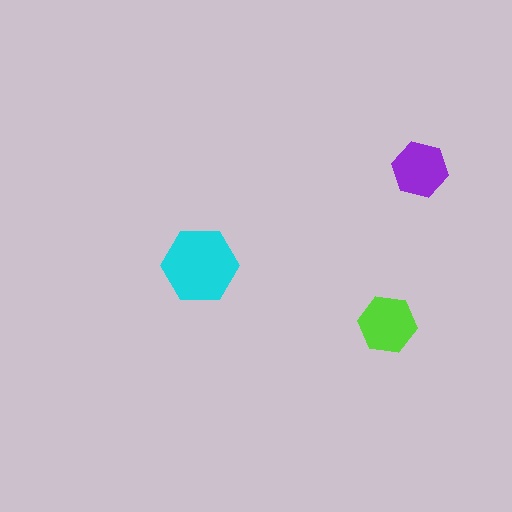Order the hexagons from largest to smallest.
the cyan one, the lime one, the purple one.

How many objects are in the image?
There are 3 objects in the image.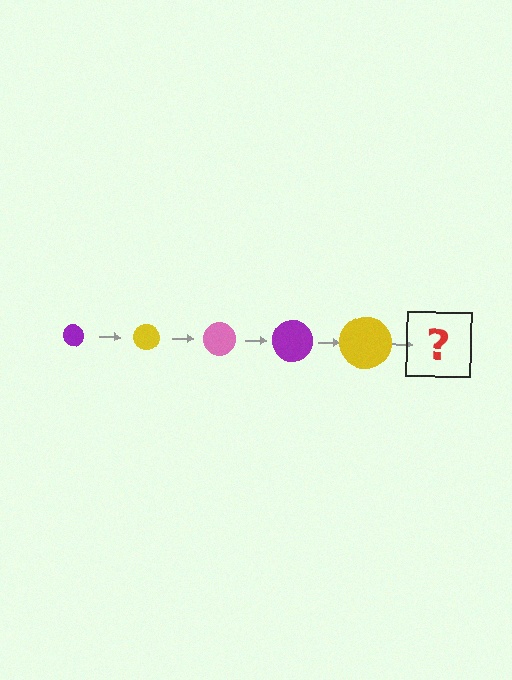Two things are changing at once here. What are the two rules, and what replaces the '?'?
The two rules are that the circle grows larger each step and the color cycles through purple, yellow, and pink. The '?' should be a pink circle, larger than the previous one.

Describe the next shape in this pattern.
It should be a pink circle, larger than the previous one.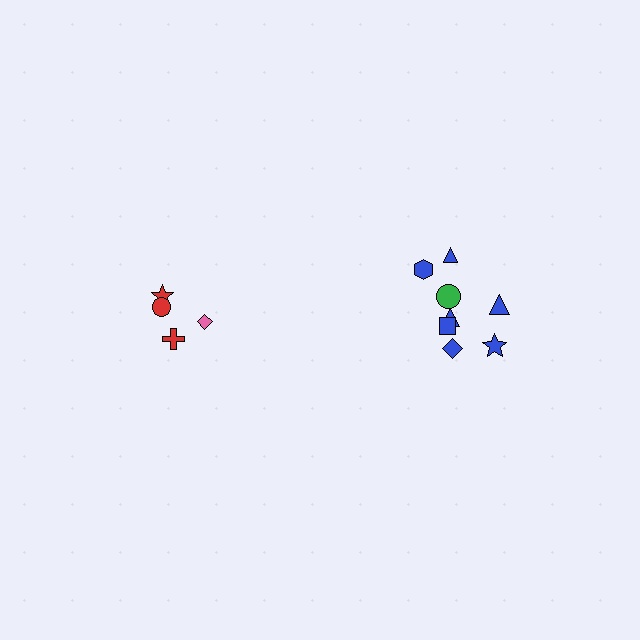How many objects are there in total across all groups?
There are 12 objects.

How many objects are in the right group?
There are 8 objects.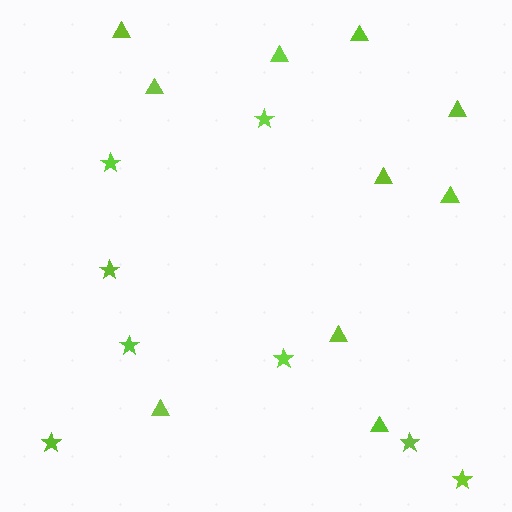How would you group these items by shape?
There are 2 groups: one group of triangles (10) and one group of stars (8).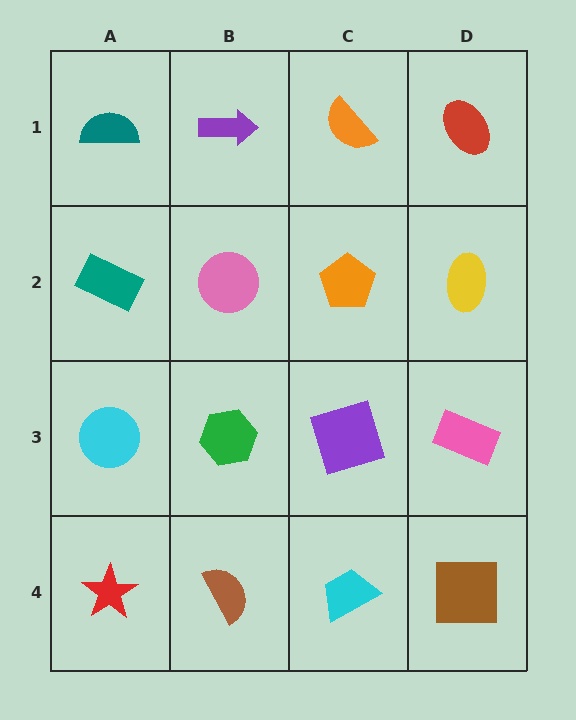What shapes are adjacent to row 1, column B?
A pink circle (row 2, column B), a teal semicircle (row 1, column A), an orange semicircle (row 1, column C).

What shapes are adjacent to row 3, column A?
A teal rectangle (row 2, column A), a red star (row 4, column A), a green hexagon (row 3, column B).